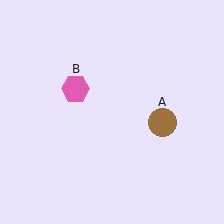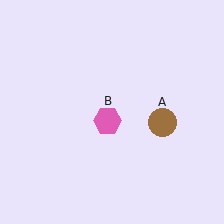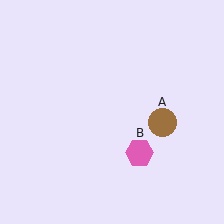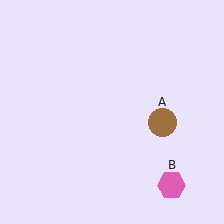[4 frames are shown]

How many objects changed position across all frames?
1 object changed position: pink hexagon (object B).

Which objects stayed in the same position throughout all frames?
Brown circle (object A) remained stationary.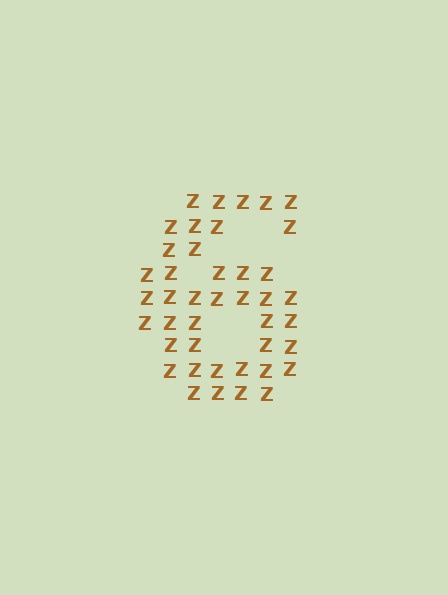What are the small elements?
The small elements are letter Z's.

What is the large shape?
The large shape is the digit 6.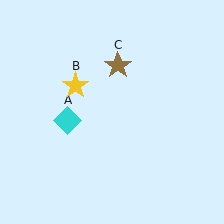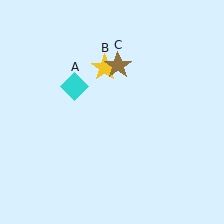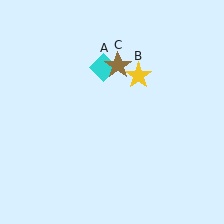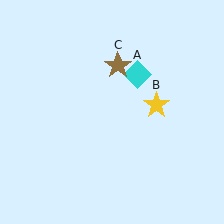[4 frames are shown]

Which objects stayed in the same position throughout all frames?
Brown star (object C) remained stationary.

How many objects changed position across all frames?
2 objects changed position: cyan diamond (object A), yellow star (object B).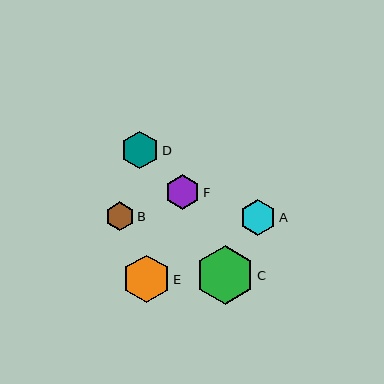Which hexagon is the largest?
Hexagon C is the largest with a size of approximately 59 pixels.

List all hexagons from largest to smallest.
From largest to smallest: C, E, D, A, F, B.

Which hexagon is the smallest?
Hexagon B is the smallest with a size of approximately 29 pixels.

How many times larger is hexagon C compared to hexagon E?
Hexagon C is approximately 1.2 times the size of hexagon E.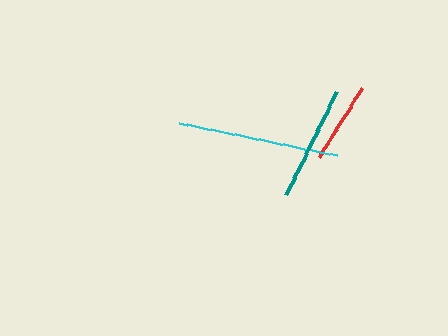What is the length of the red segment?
The red segment is approximately 81 pixels long.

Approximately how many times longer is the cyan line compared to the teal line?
The cyan line is approximately 1.4 times the length of the teal line.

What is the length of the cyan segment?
The cyan segment is approximately 160 pixels long.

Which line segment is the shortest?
The red line is the shortest at approximately 81 pixels.